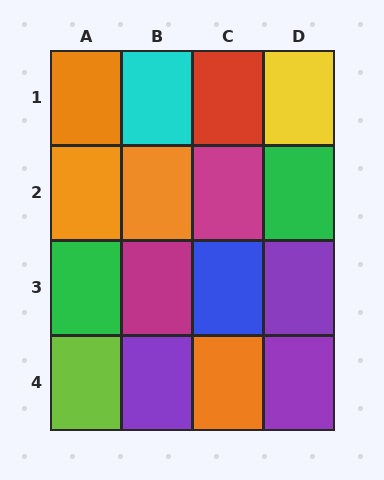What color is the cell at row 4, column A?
Lime.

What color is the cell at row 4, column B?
Purple.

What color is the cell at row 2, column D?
Green.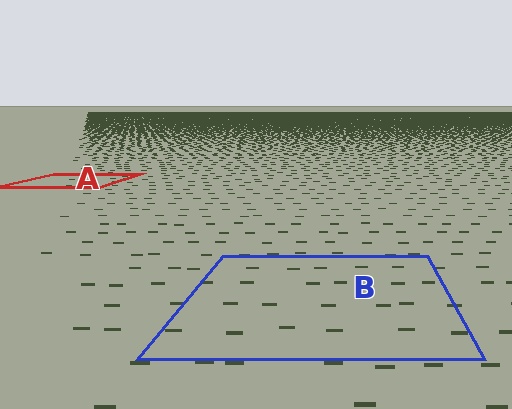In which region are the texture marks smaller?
The texture marks are smaller in region A, because it is farther away.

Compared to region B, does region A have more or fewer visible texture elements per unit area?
Region A has more texture elements per unit area — they are packed more densely because it is farther away.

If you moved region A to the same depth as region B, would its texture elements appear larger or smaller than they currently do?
They would appear larger. At a closer depth, the same texture elements are projected at a bigger on-screen size.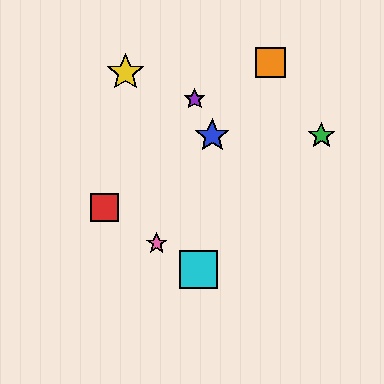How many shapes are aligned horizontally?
2 shapes (the blue star, the green star) are aligned horizontally.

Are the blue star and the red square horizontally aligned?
No, the blue star is at y≈136 and the red square is at y≈207.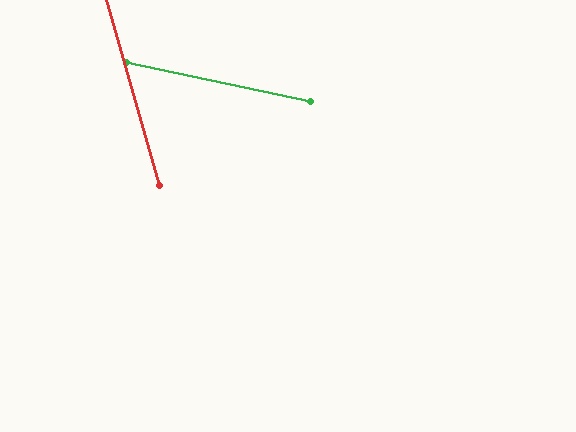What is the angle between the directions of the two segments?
Approximately 62 degrees.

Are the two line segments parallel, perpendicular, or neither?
Neither parallel nor perpendicular — they differ by about 62°.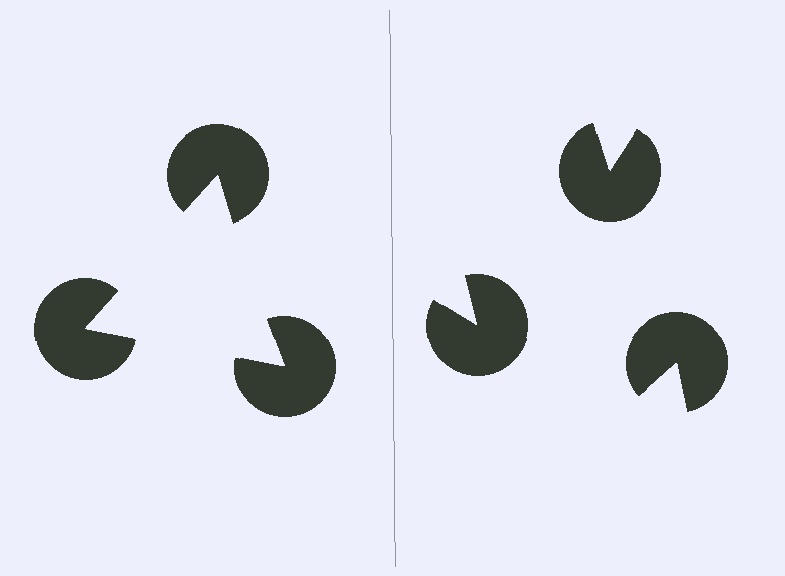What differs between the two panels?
The pac-man discs are positioned identically on both sides; only the wedge orientations differ. On the left they align to a triangle; on the right they are misaligned.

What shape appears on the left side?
An illusory triangle.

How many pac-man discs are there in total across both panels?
6 — 3 on each side.